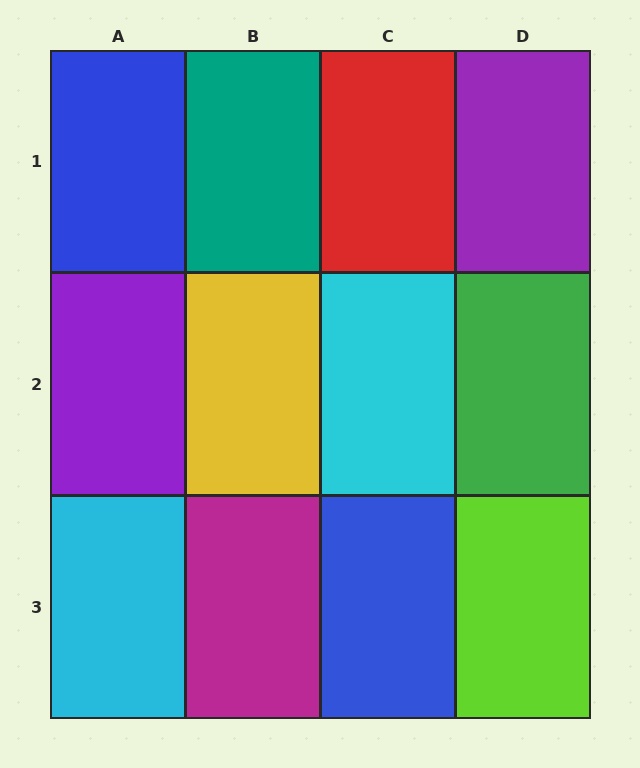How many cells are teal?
1 cell is teal.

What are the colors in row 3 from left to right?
Cyan, magenta, blue, lime.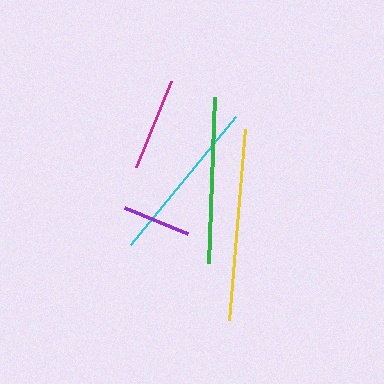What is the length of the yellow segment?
The yellow segment is approximately 192 pixels long.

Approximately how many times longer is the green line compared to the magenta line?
The green line is approximately 1.8 times the length of the magenta line.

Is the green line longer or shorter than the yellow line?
The yellow line is longer than the green line.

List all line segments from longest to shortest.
From longest to shortest: yellow, green, cyan, magenta, purple.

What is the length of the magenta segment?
The magenta segment is approximately 93 pixels long.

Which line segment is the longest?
The yellow line is the longest at approximately 192 pixels.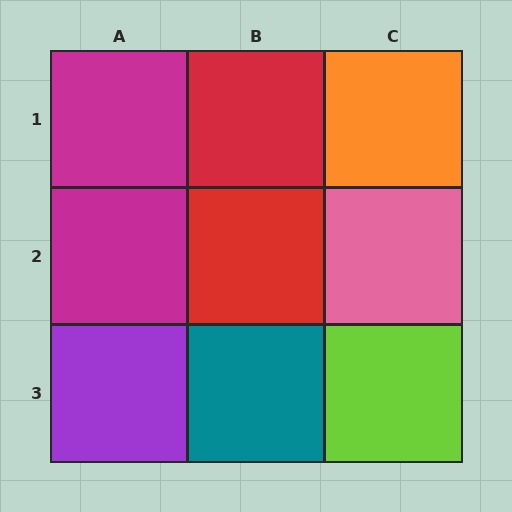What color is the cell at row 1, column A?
Magenta.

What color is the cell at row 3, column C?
Lime.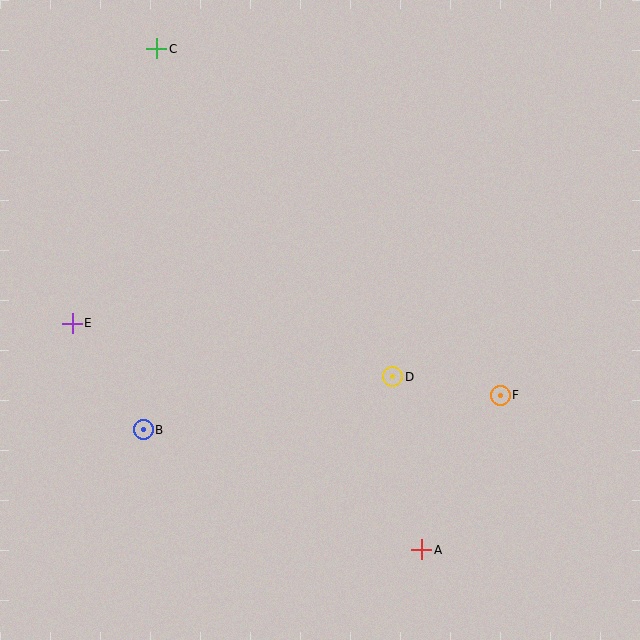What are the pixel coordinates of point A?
Point A is at (422, 550).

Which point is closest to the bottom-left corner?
Point B is closest to the bottom-left corner.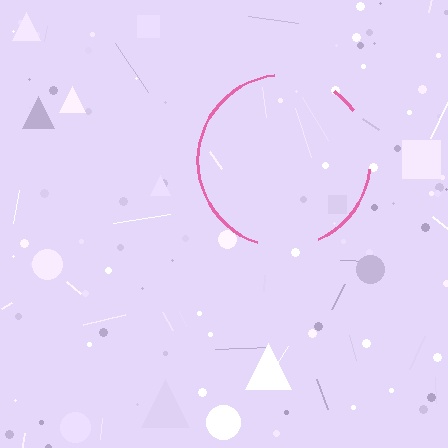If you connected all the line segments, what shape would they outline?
They would outline a circle.